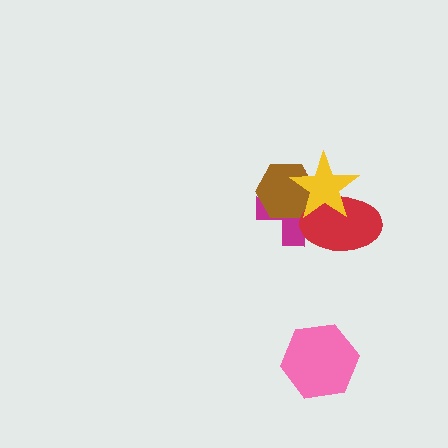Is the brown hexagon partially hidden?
Yes, it is partially covered by another shape.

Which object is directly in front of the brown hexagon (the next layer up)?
The red ellipse is directly in front of the brown hexagon.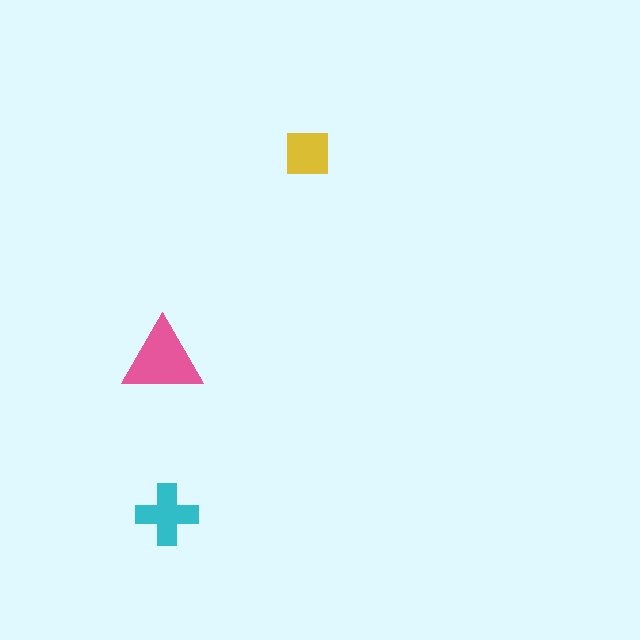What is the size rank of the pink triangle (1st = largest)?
1st.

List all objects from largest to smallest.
The pink triangle, the cyan cross, the yellow square.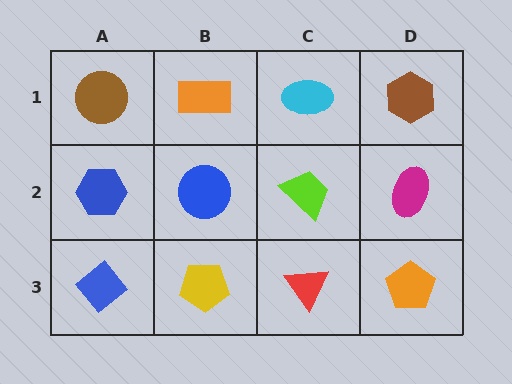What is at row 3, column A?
A blue diamond.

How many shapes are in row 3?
4 shapes.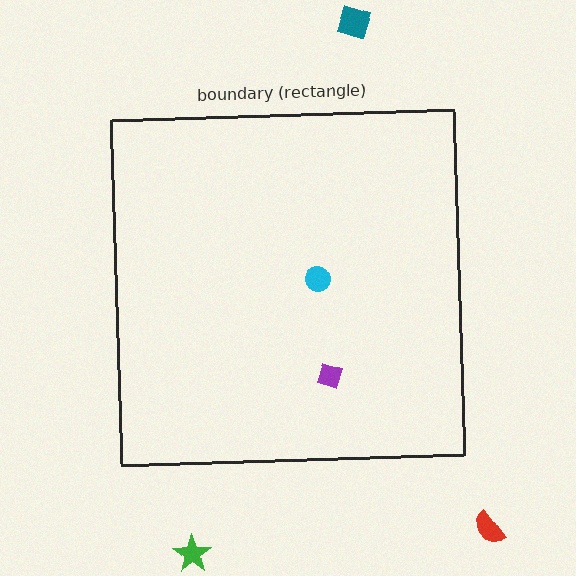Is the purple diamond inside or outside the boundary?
Inside.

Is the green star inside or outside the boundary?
Outside.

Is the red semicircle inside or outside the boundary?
Outside.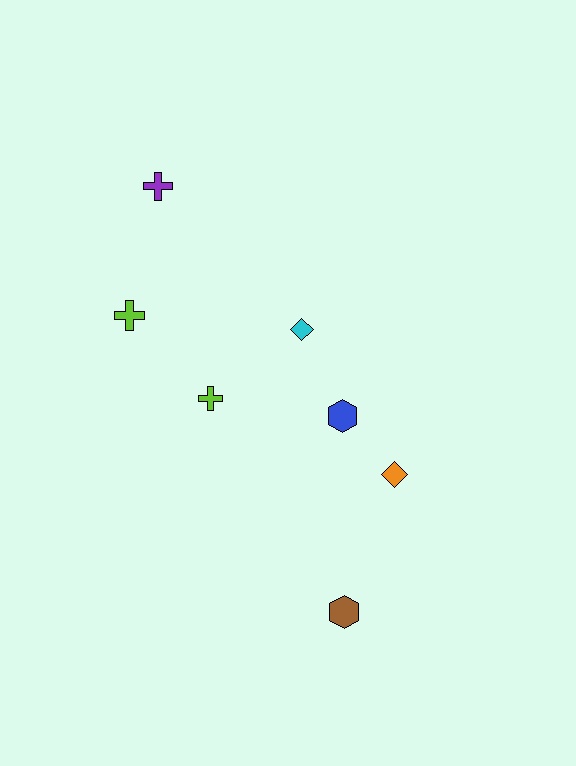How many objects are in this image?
There are 7 objects.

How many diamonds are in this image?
There are 2 diamonds.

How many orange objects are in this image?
There is 1 orange object.